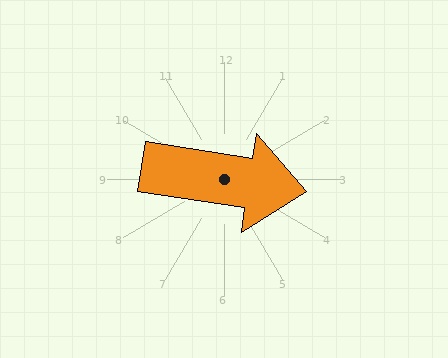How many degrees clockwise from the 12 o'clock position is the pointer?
Approximately 99 degrees.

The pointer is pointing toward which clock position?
Roughly 3 o'clock.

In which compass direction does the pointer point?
East.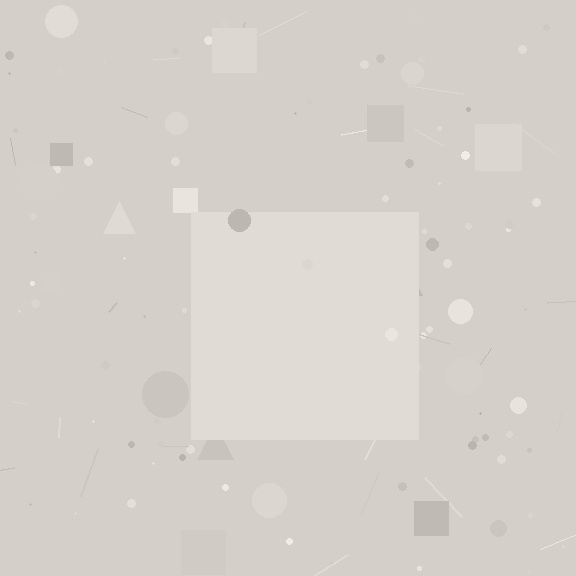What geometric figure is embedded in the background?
A square is embedded in the background.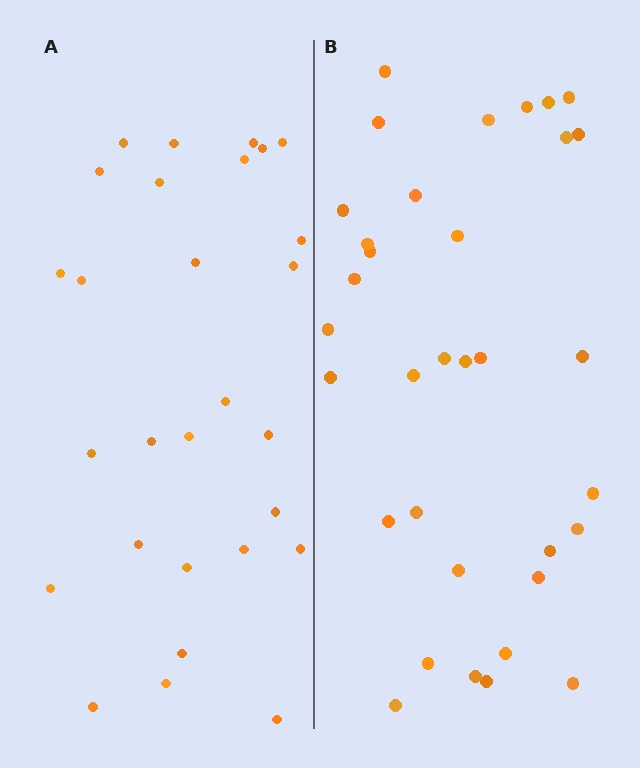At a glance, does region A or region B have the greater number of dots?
Region B (the right region) has more dots.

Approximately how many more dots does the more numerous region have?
Region B has about 6 more dots than region A.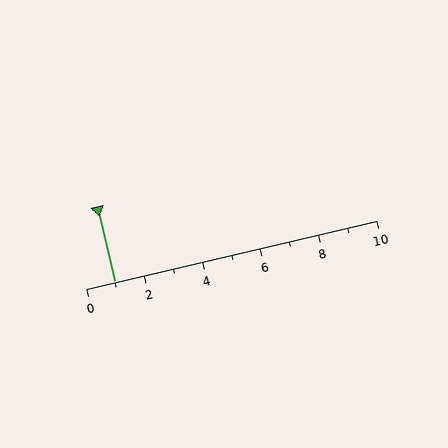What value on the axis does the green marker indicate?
The marker indicates approximately 1.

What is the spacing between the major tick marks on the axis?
The major ticks are spaced 2 apart.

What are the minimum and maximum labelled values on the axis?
The axis runs from 0 to 10.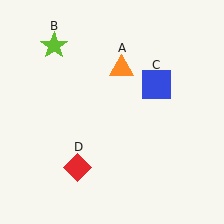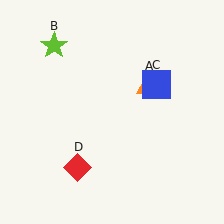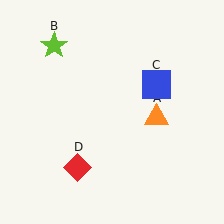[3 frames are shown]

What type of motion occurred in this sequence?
The orange triangle (object A) rotated clockwise around the center of the scene.